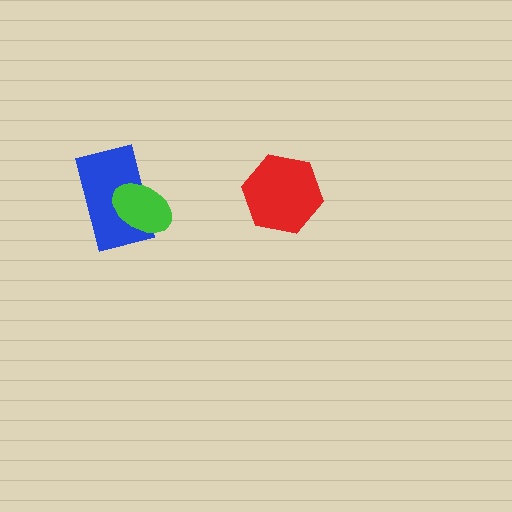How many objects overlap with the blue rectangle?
1 object overlaps with the blue rectangle.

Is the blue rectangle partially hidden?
Yes, it is partially covered by another shape.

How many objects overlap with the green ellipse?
1 object overlaps with the green ellipse.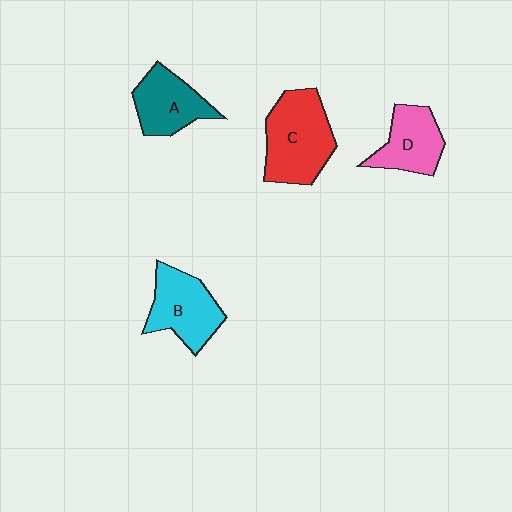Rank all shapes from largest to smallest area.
From largest to smallest: C (red), B (cyan), A (teal), D (pink).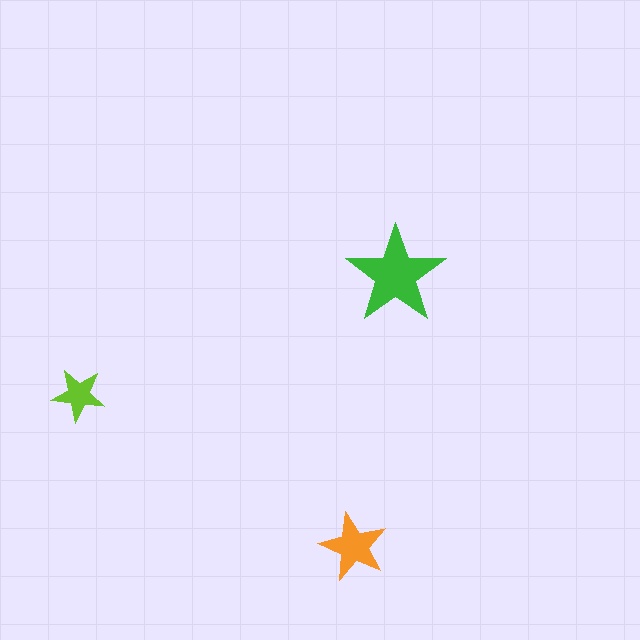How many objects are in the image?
There are 3 objects in the image.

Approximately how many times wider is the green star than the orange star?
About 1.5 times wider.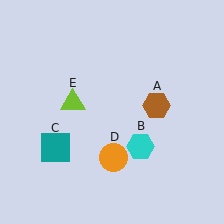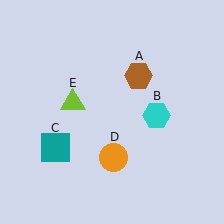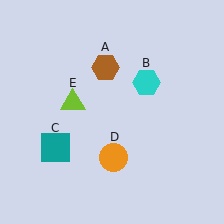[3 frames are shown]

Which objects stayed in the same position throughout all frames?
Teal square (object C) and orange circle (object D) and lime triangle (object E) remained stationary.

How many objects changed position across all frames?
2 objects changed position: brown hexagon (object A), cyan hexagon (object B).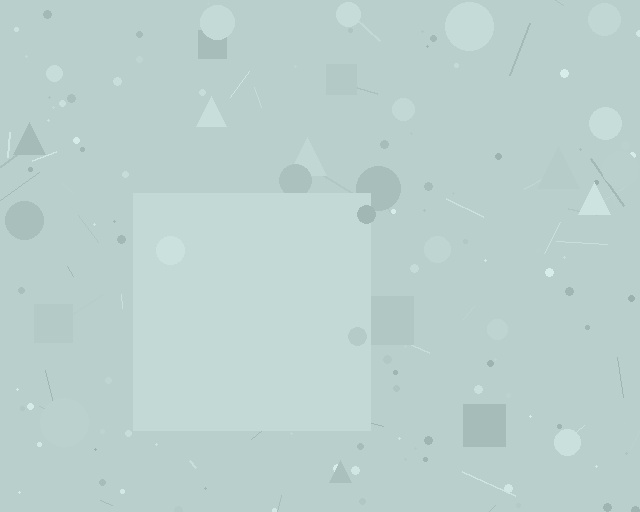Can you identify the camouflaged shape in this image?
The camouflaged shape is a square.